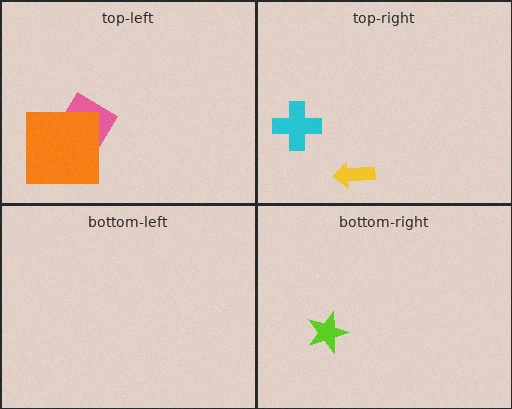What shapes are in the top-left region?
The pink diamond, the orange square.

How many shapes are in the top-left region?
2.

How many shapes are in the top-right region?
2.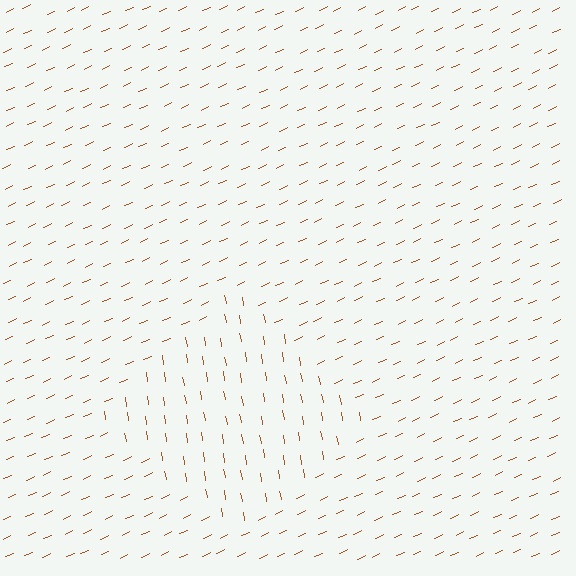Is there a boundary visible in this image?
Yes, there is a texture boundary formed by a change in line orientation.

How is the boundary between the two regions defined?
The boundary is defined purely by a change in line orientation (approximately 75 degrees difference). All lines are the same color and thickness.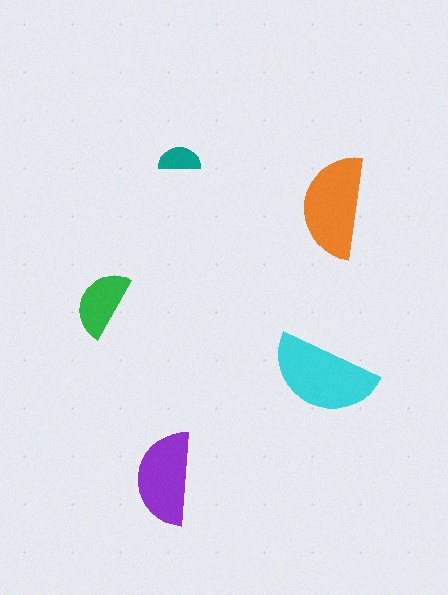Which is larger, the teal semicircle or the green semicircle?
The green one.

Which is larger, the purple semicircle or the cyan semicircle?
The cyan one.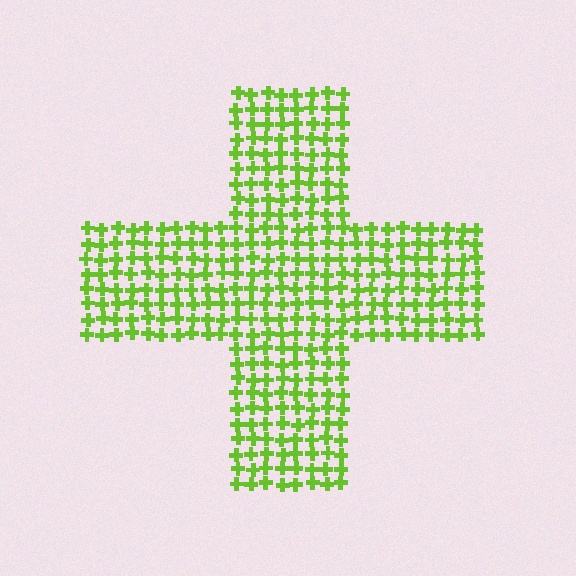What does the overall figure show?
The overall figure shows a cross.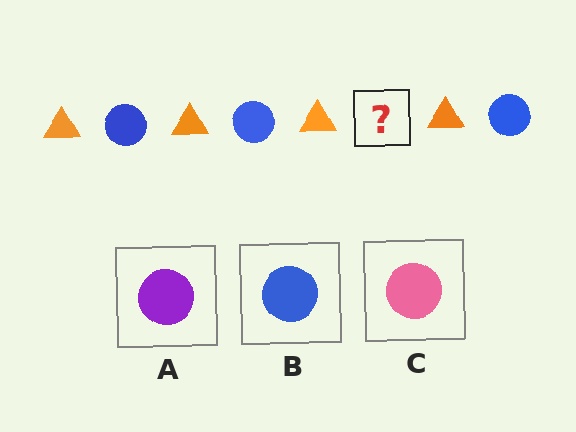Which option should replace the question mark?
Option B.